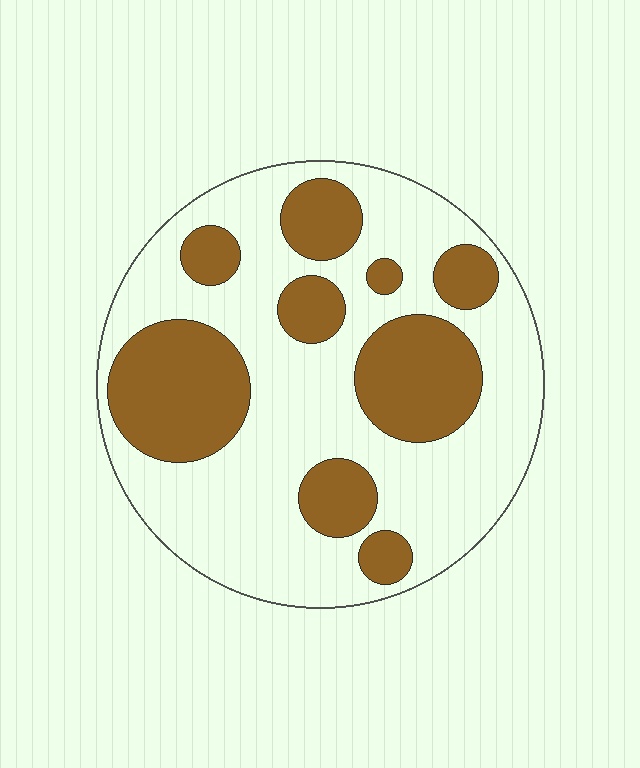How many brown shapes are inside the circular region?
9.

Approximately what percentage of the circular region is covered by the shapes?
Approximately 35%.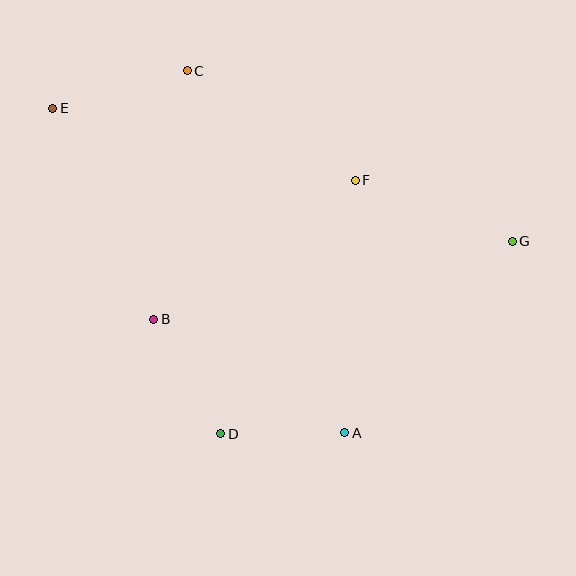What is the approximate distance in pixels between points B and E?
The distance between B and E is approximately 234 pixels.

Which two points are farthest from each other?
Points E and G are farthest from each other.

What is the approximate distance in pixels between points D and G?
The distance between D and G is approximately 349 pixels.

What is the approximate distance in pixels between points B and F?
The distance between B and F is approximately 245 pixels.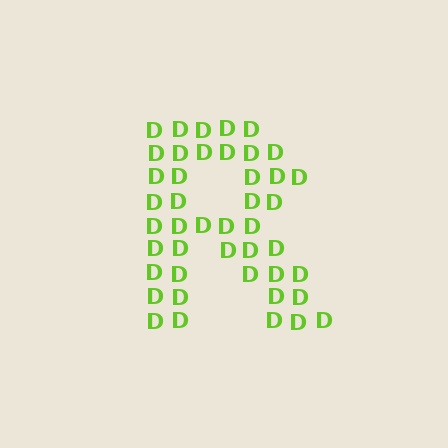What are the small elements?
The small elements are letter D's.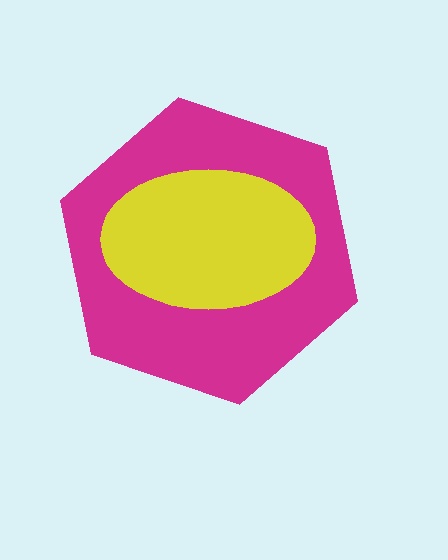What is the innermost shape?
The yellow ellipse.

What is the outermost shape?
The magenta hexagon.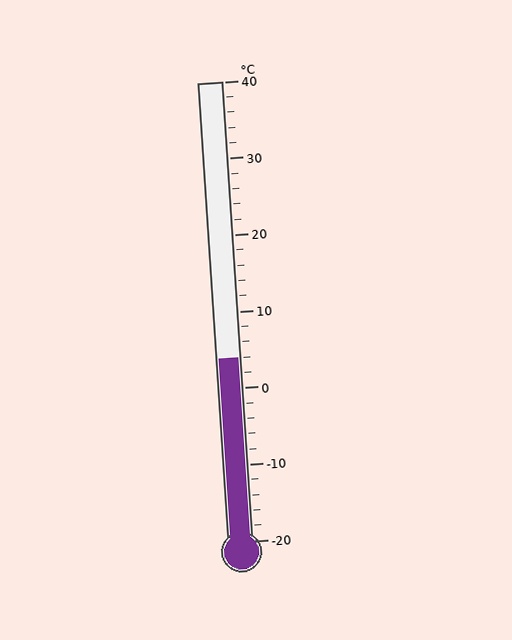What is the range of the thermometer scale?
The thermometer scale ranges from -20°C to 40°C.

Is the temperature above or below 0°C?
The temperature is above 0°C.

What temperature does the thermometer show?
The thermometer shows approximately 4°C.